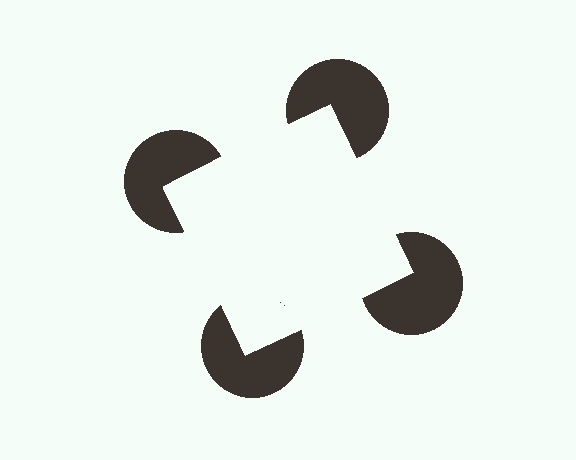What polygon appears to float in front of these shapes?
An illusory square — its edges are inferred from the aligned wedge cuts in the pac-man discs, not physically drawn.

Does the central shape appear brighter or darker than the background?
It typically appears slightly brighter than the background, even though no actual brightness change is drawn.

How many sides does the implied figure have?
4 sides.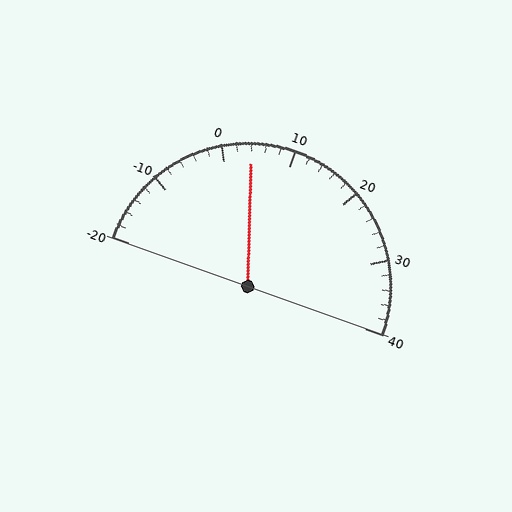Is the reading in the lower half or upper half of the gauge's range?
The reading is in the lower half of the range (-20 to 40).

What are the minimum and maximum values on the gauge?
The gauge ranges from -20 to 40.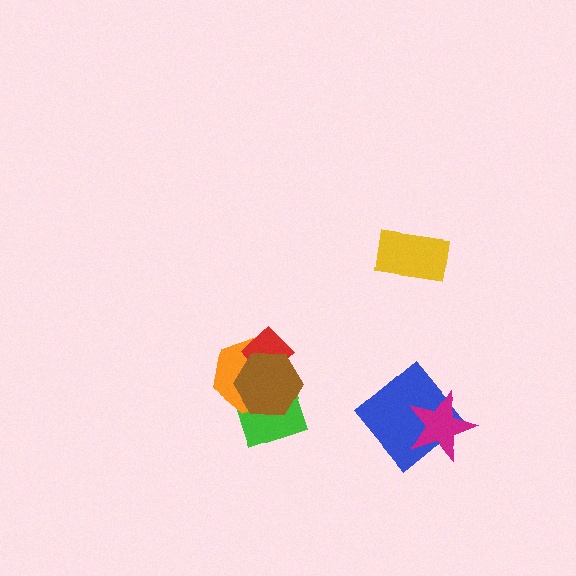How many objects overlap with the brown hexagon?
3 objects overlap with the brown hexagon.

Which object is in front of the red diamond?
The brown hexagon is in front of the red diamond.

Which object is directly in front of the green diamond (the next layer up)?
The orange hexagon is directly in front of the green diamond.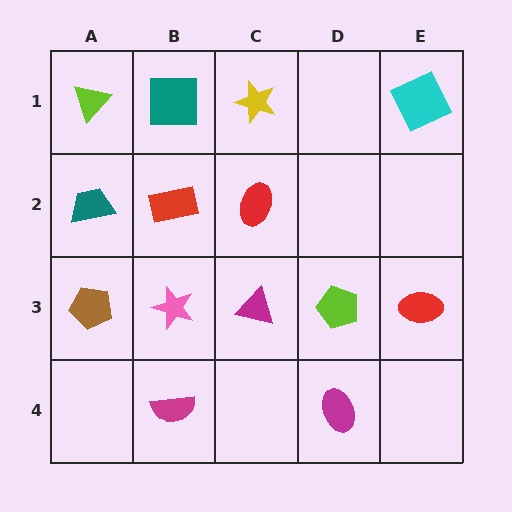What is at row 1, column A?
A lime triangle.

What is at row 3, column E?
A red ellipse.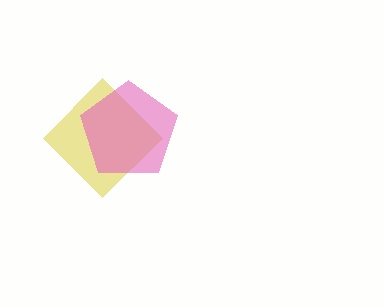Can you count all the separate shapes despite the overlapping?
Yes, there are 2 separate shapes.